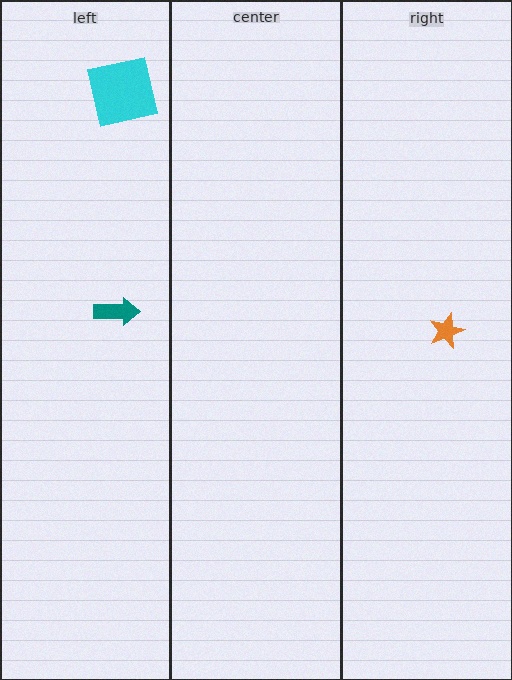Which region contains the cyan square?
The left region.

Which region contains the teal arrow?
The left region.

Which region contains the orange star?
The right region.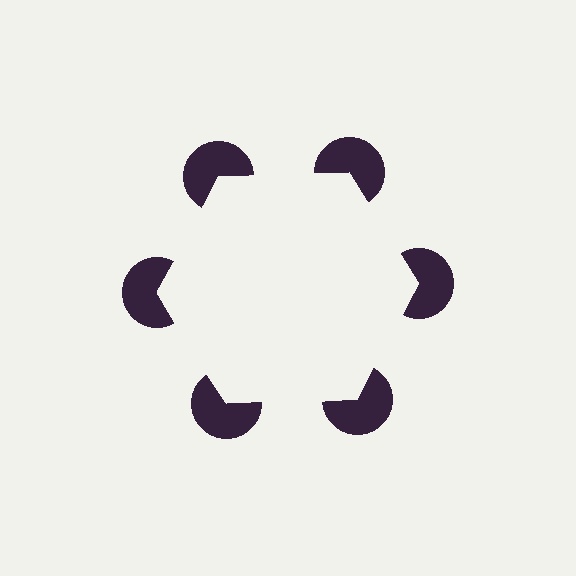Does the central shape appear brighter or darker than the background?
It typically appears slightly brighter than the background, even though no actual brightness change is drawn.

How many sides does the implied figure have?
6 sides.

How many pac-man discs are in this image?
There are 6 — one at each vertex of the illusory hexagon.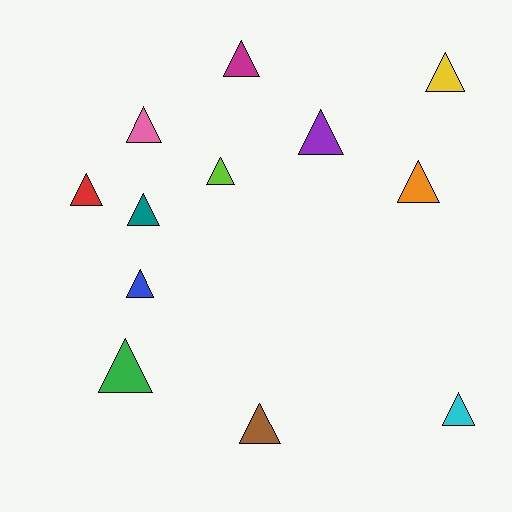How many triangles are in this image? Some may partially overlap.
There are 12 triangles.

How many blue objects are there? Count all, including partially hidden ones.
There is 1 blue object.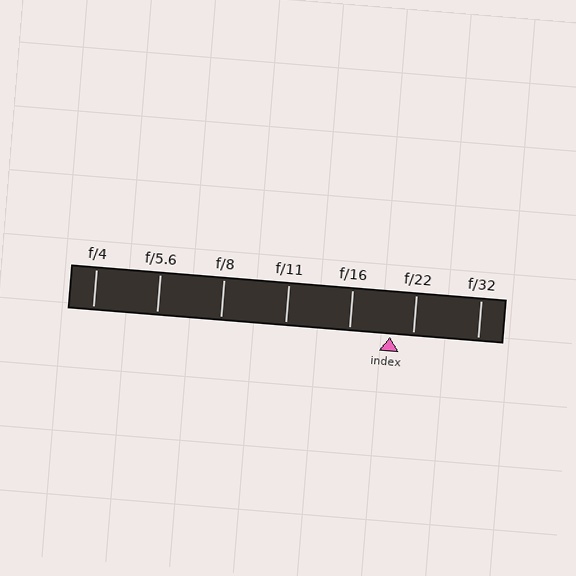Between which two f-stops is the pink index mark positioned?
The index mark is between f/16 and f/22.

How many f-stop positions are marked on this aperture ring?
There are 7 f-stop positions marked.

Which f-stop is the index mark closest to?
The index mark is closest to f/22.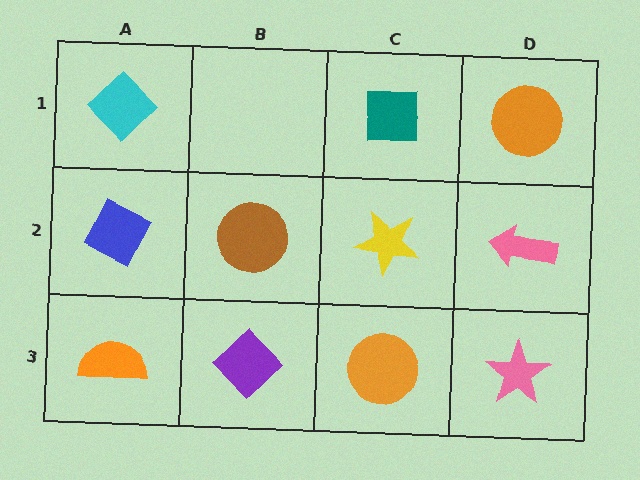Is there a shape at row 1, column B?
No, that cell is empty.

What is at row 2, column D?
A pink arrow.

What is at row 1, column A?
A cyan diamond.